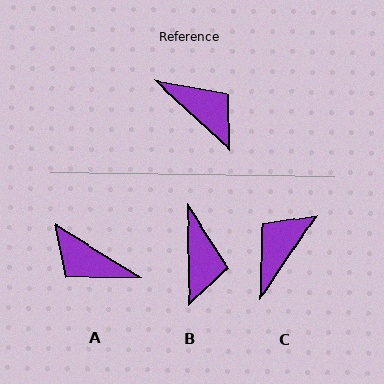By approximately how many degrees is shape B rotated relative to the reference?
Approximately 46 degrees clockwise.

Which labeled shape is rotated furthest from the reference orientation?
A, about 169 degrees away.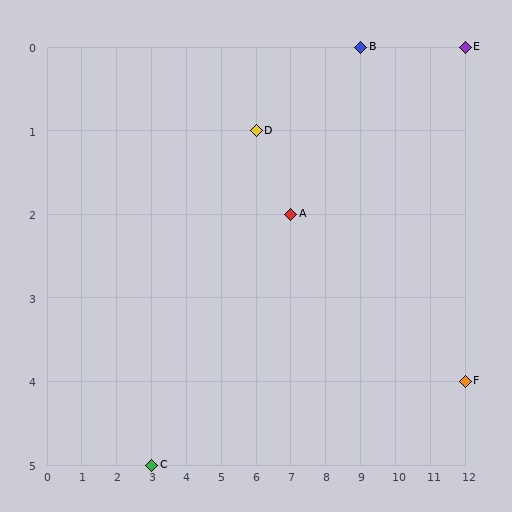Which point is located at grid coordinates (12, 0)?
Point E is at (12, 0).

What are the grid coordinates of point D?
Point D is at grid coordinates (6, 1).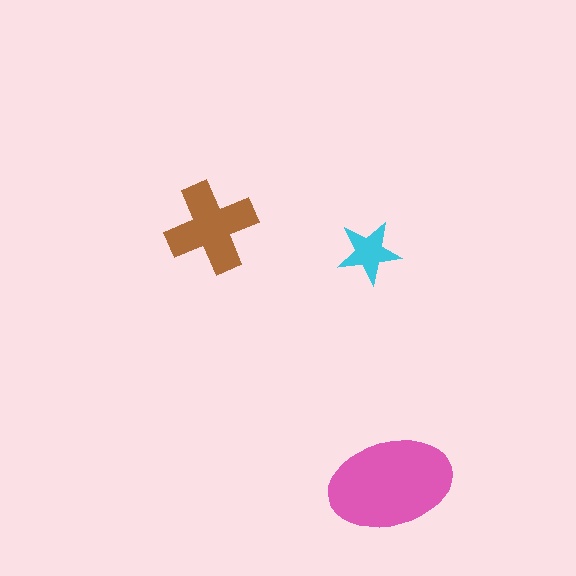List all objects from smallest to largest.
The cyan star, the brown cross, the pink ellipse.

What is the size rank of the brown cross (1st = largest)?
2nd.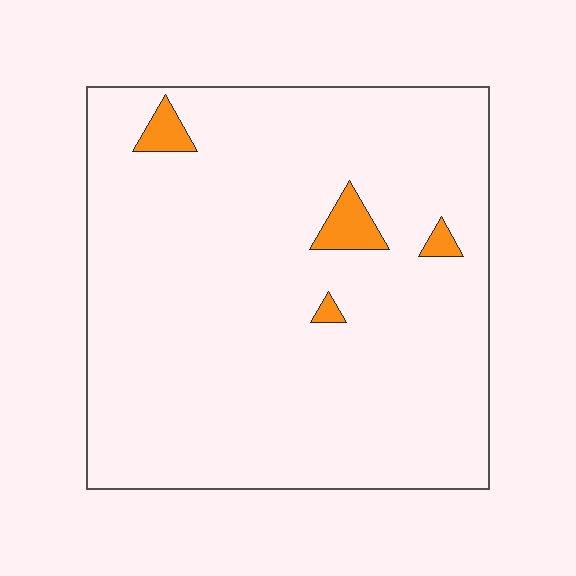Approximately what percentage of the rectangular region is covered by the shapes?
Approximately 5%.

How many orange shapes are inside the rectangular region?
4.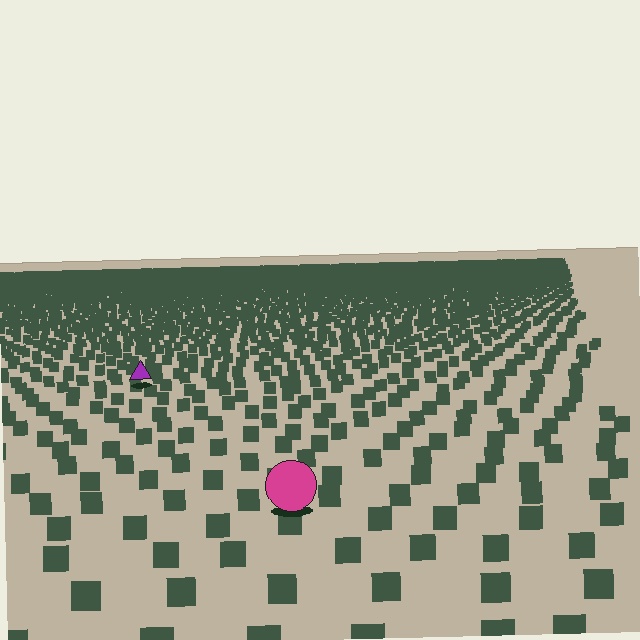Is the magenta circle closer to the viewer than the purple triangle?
Yes. The magenta circle is closer — you can tell from the texture gradient: the ground texture is coarser near it.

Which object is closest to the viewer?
The magenta circle is closest. The texture marks near it are larger and more spread out.